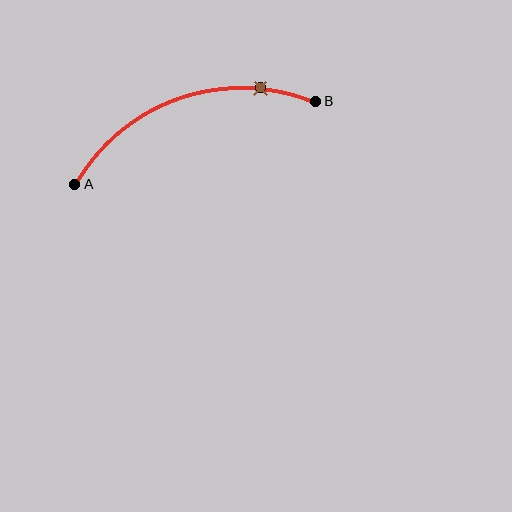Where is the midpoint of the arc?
The arc midpoint is the point on the curve farthest from the straight line joining A and B. It sits above that line.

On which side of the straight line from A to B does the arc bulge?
The arc bulges above the straight line connecting A and B.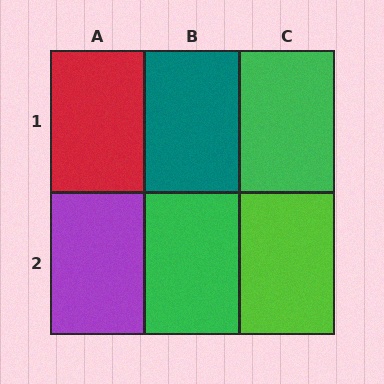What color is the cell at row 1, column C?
Green.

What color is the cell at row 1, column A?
Red.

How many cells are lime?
1 cell is lime.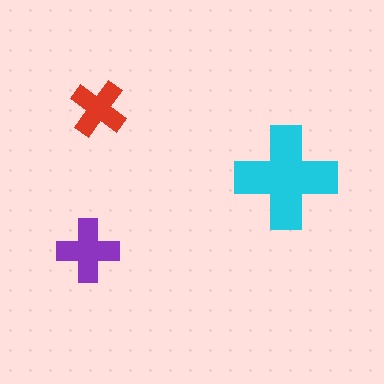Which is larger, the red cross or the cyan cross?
The cyan one.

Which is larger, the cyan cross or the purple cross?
The cyan one.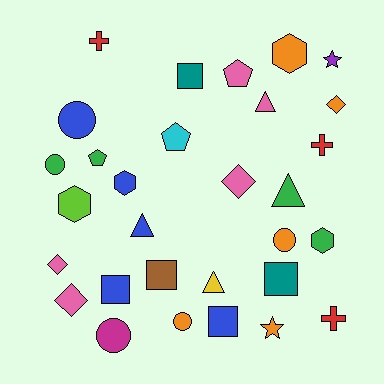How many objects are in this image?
There are 30 objects.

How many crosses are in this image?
There are 3 crosses.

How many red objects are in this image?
There are 3 red objects.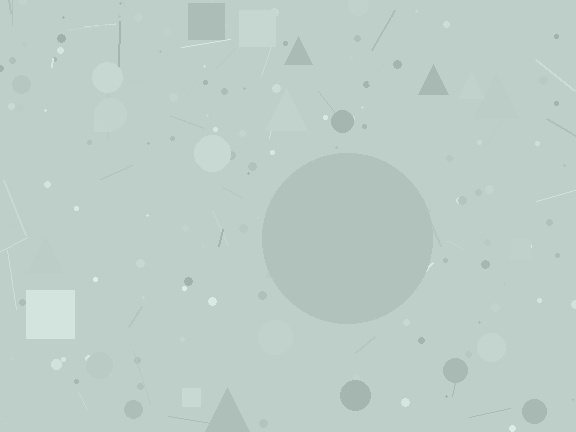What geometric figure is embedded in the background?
A circle is embedded in the background.